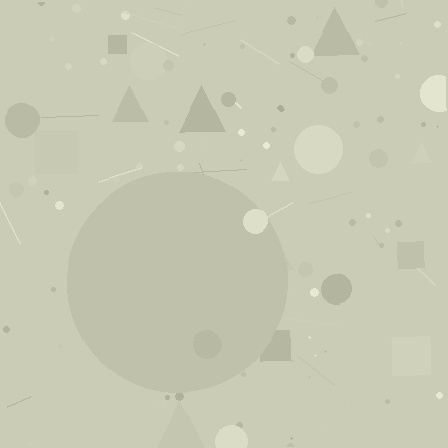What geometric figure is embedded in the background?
A circle is embedded in the background.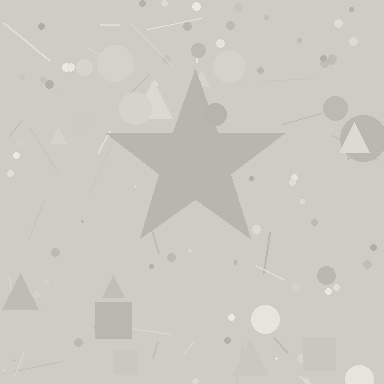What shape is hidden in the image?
A star is hidden in the image.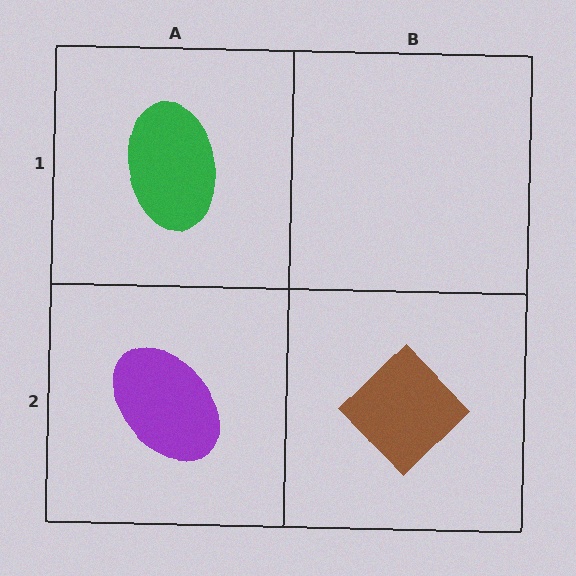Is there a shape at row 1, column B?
No, that cell is empty.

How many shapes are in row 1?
1 shape.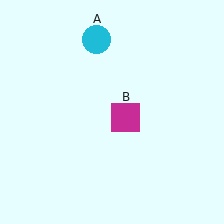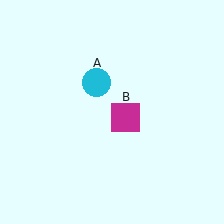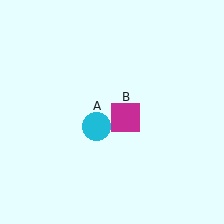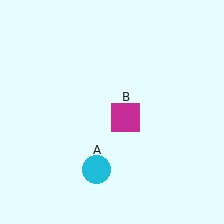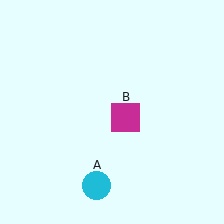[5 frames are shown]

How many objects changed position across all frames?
1 object changed position: cyan circle (object A).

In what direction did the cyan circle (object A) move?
The cyan circle (object A) moved down.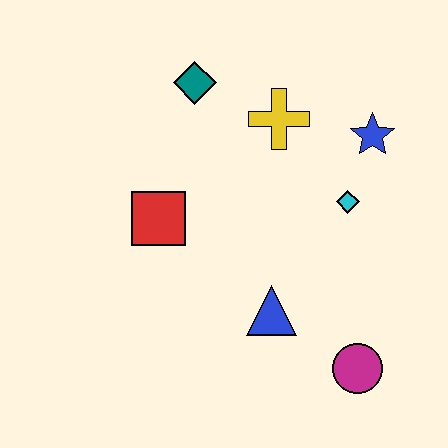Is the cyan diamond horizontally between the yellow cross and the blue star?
Yes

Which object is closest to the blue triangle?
The magenta circle is closest to the blue triangle.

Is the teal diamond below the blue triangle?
No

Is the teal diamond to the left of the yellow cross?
Yes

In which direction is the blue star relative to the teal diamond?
The blue star is to the right of the teal diamond.